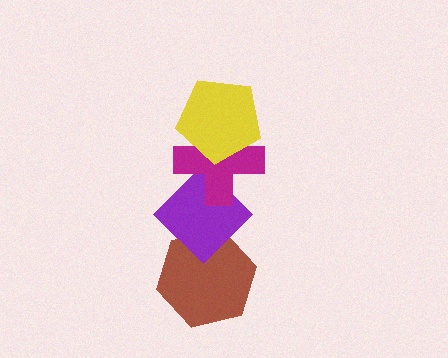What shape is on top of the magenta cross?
The yellow pentagon is on top of the magenta cross.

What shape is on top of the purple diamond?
The magenta cross is on top of the purple diamond.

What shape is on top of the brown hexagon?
The purple diamond is on top of the brown hexagon.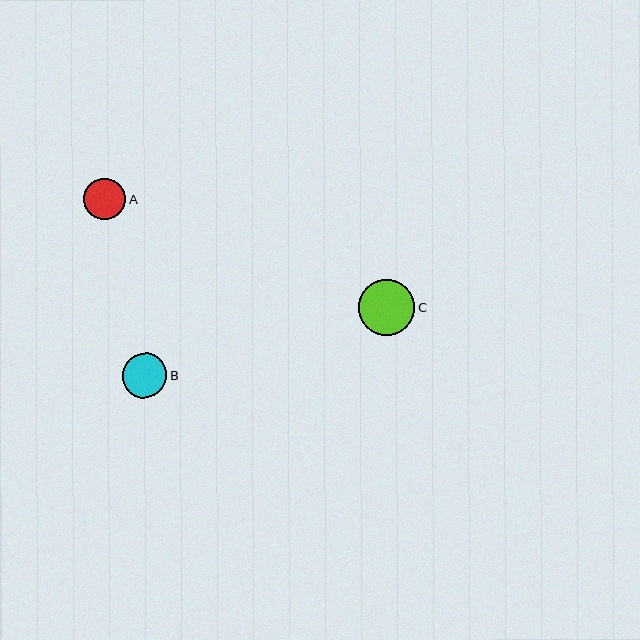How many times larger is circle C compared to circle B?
Circle C is approximately 1.2 times the size of circle B.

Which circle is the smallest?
Circle A is the smallest with a size of approximately 42 pixels.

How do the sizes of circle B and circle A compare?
Circle B and circle A are approximately the same size.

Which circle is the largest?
Circle C is the largest with a size of approximately 56 pixels.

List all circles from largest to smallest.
From largest to smallest: C, B, A.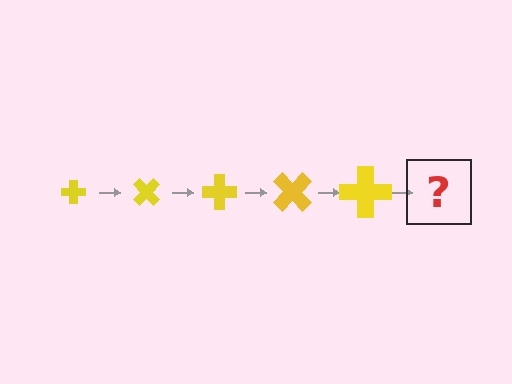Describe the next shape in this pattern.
It should be a cross, larger than the previous one and rotated 225 degrees from the start.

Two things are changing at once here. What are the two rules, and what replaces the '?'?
The two rules are that the cross grows larger each step and it rotates 45 degrees each step. The '?' should be a cross, larger than the previous one and rotated 225 degrees from the start.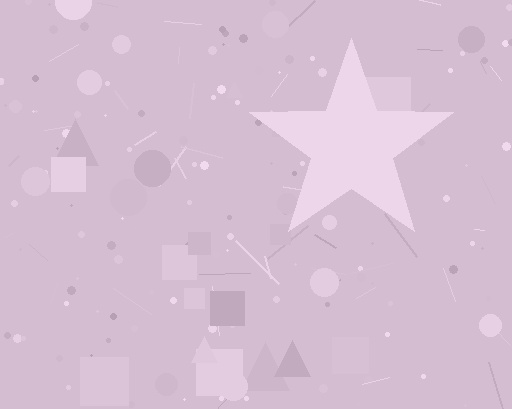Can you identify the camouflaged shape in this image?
The camouflaged shape is a star.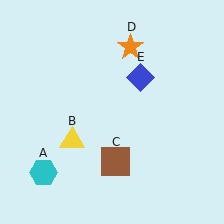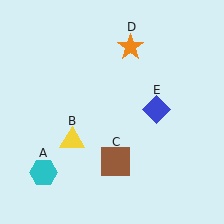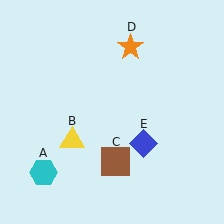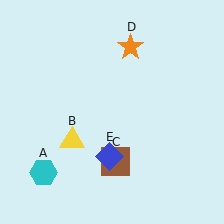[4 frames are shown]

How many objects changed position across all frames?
1 object changed position: blue diamond (object E).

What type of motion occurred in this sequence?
The blue diamond (object E) rotated clockwise around the center of the scene.